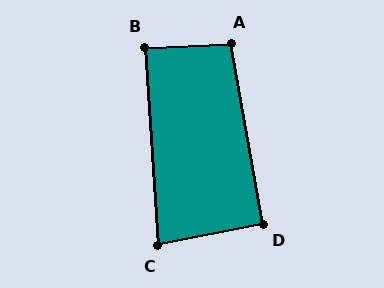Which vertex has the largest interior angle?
A, at approximately 98 degrees.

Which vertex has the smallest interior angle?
C, at approximately 82 degrees.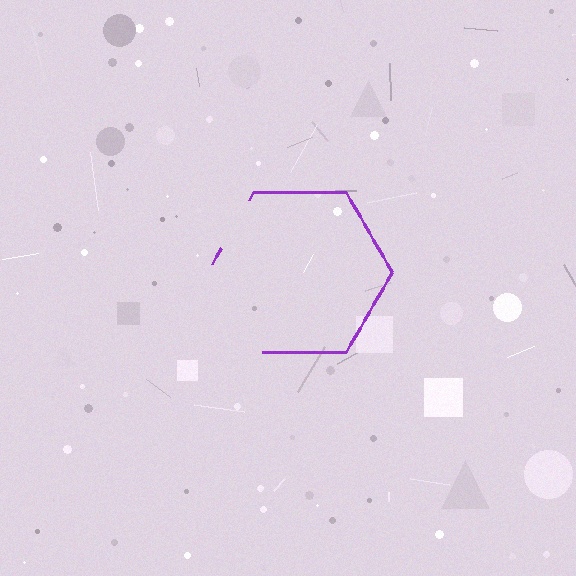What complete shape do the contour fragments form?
The contour fragments form a hexagon.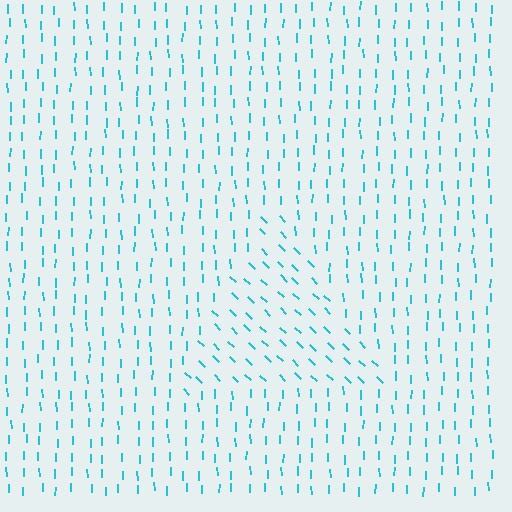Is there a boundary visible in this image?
Yes, there is a texture boundary formed by a change in line orientation.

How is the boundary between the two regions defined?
The boundary is defined purely by a change in line orientation (approximately 45 degrees difference). All lines are the same color and thickness.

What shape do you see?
I see a triangle.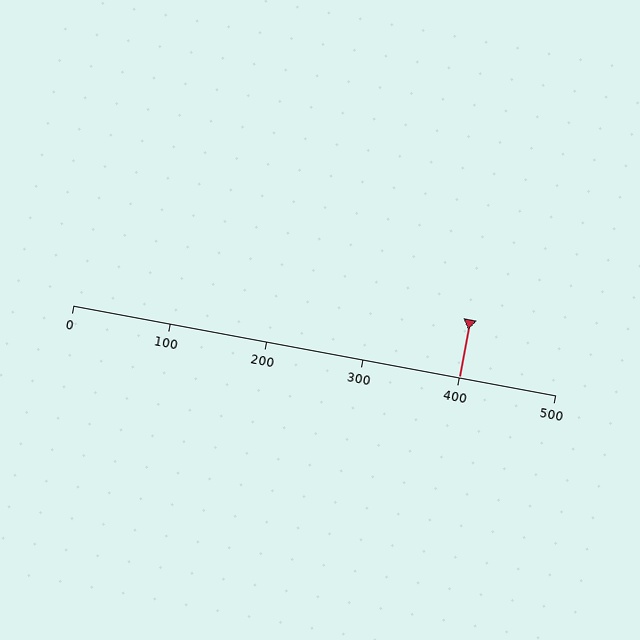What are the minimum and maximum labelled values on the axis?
The axis runs from 0 to 500.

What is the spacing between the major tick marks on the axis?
The major ticks are spaced 100 apart.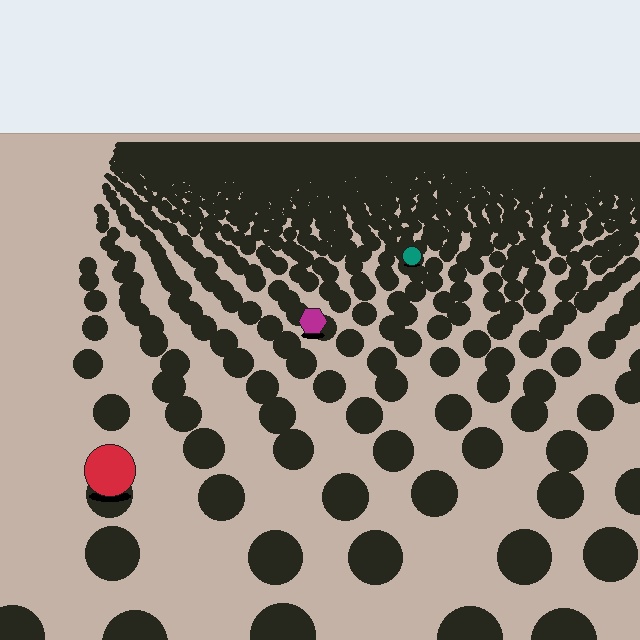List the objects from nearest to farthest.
From nearest to farthest: the red circle, the magenta hexagon, the teal circle.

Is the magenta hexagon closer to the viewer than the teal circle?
Yes. The magenta hexagon is closer — you can tell from the texture gradient: the ground texture is coarser near it.